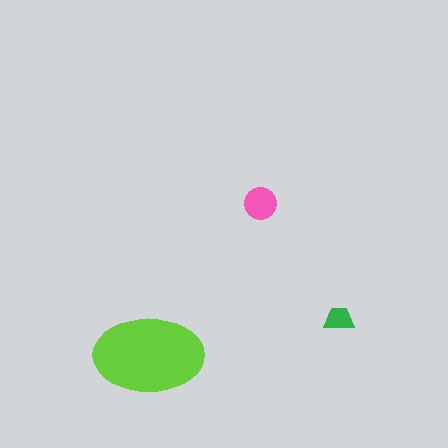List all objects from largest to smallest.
The lime ellipse, the pink circle, the green trapezoid.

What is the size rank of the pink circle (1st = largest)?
2nd.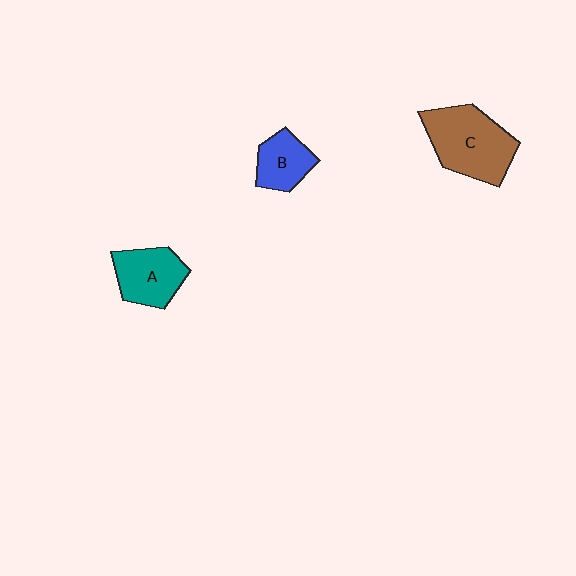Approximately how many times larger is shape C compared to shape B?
Approximately 1.9 times.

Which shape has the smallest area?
Shape B (blue).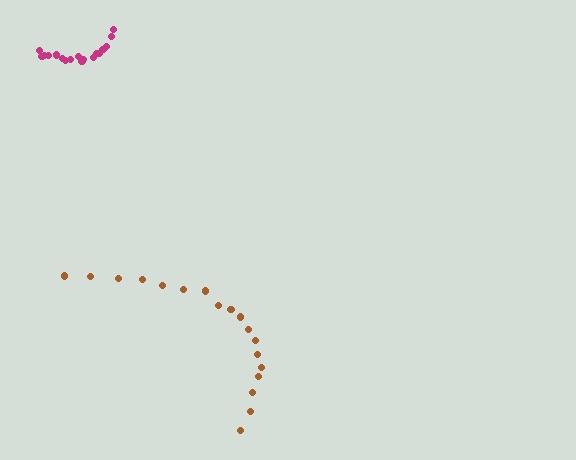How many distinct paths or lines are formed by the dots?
There are 2 distinct paths.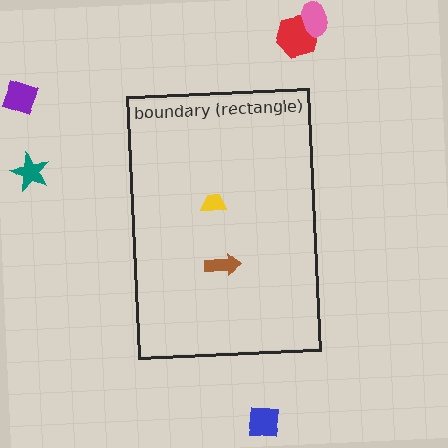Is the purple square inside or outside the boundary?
Outside.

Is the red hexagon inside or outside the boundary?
Outside.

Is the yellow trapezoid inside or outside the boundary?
Inside.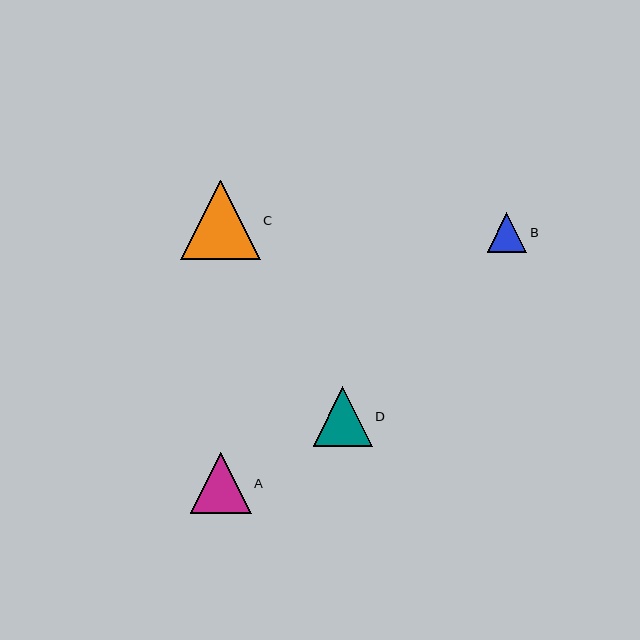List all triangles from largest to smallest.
From largest to smallest: C, A, D, B.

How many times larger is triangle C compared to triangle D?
Triangle C is approximately 1.3 times the size of triangle D.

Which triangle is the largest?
Triangle C is the largest with a size of approximately 79 pixels.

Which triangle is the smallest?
Triangle B is the smallest with a size of approximately 39 pixels.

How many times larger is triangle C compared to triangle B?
Triangle C is approximately 2.0 times the size of triangle B.